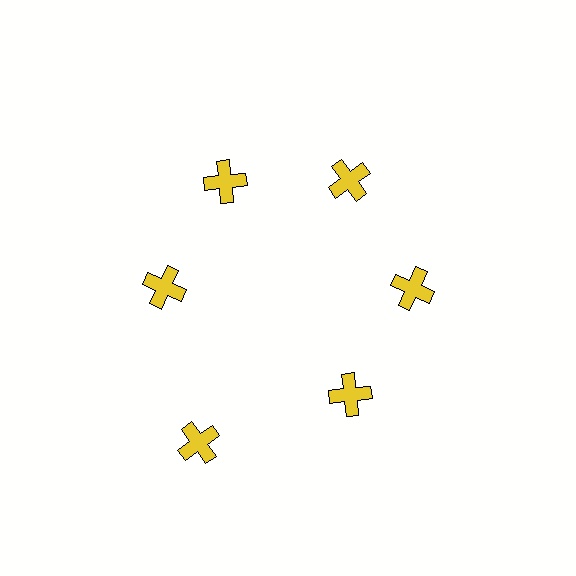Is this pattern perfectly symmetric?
No. The 6 yellow crosses are arranged in a ring, but one element near the 7 o'clock position is pushed outward from the center, breaking the 6-fold rotational symmetry.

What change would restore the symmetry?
The symmetry would be restored by moving it inward, back onto the ring so that all 6 crosses sit at equal angles and equal distance from the center.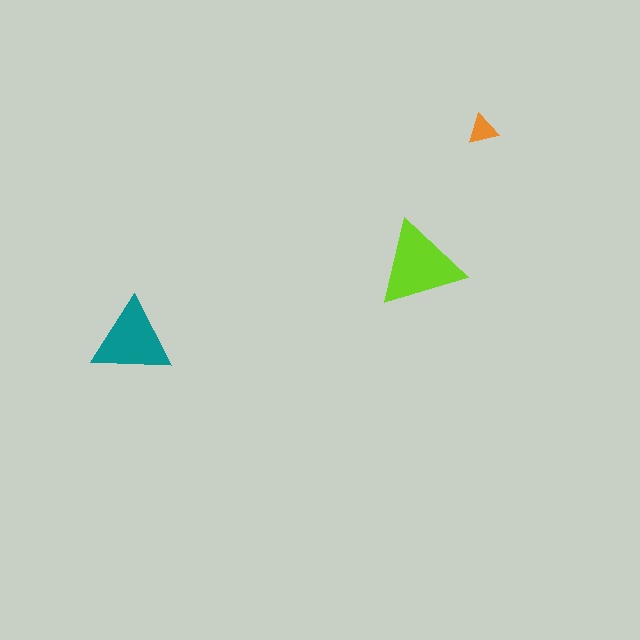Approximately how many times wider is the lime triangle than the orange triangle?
About 3 times wider.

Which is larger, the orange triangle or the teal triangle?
The teal one.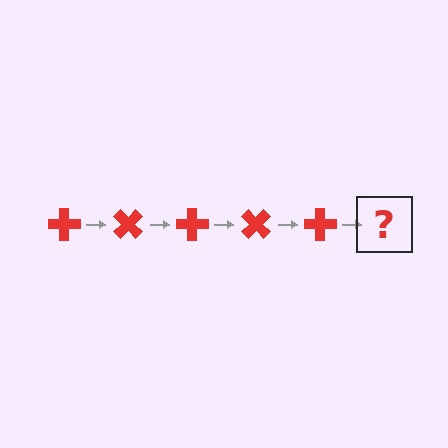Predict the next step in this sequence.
The next step is a red cross rotated 225 degrees.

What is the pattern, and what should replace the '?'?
The pattern is that the cross rotates 45 degrees each step. The '?' should be a red cross rotated 225 degrees.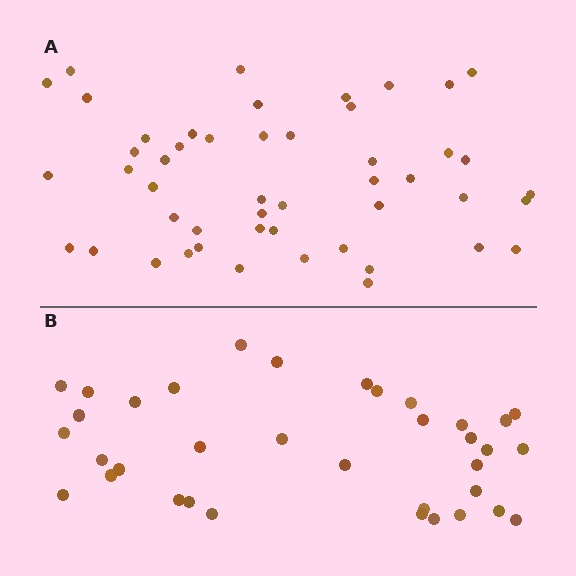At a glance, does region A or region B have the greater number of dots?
Region A (the top region) has more dots.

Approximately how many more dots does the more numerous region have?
Region A has approximately 15 more dots than region B.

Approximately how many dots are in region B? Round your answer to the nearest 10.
About 40 dots. (The exact count is 36, which rounds to 40.)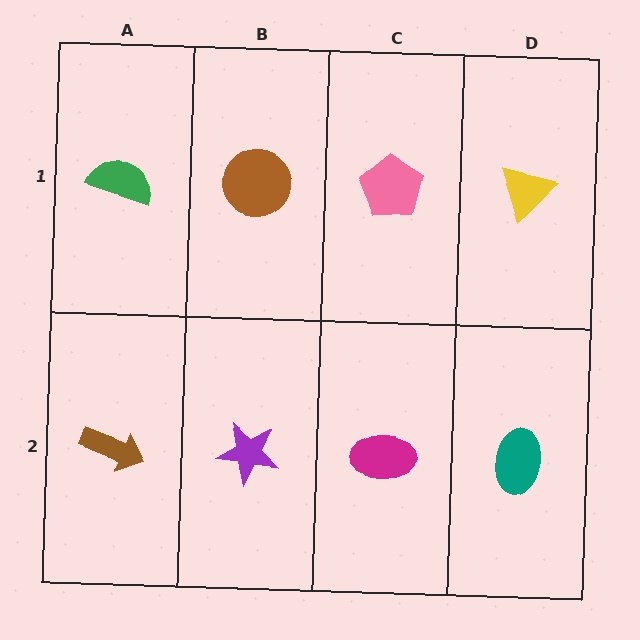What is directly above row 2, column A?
A green semicircle.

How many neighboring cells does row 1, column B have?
3.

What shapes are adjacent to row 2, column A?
A green semicircle (row 1, column A), a purple star (row 2, column B).